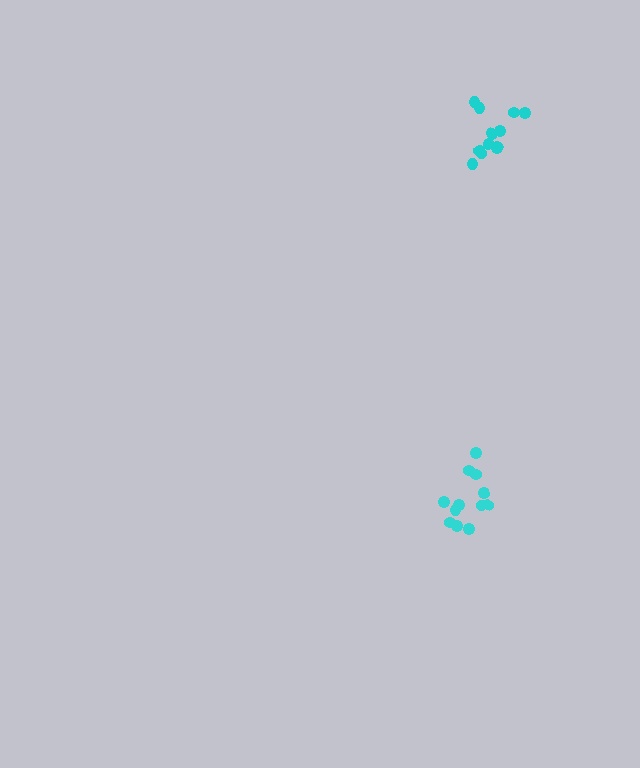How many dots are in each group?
Group 1: 12 dots, Group 2: 12 dots (24 total).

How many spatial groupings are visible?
There are 2 spatial groupings.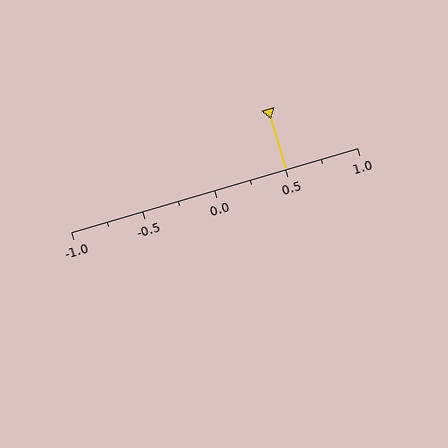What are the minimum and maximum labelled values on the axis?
The axis runs from -1.0 to 1.0.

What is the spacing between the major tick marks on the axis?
The major ticks are spaced 0.5 apart.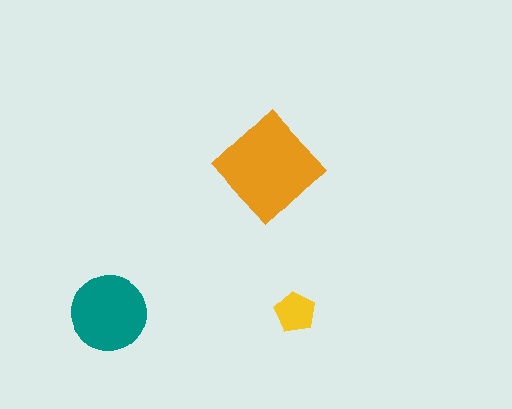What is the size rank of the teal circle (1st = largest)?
2nd.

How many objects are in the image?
There are 3 objects in the image.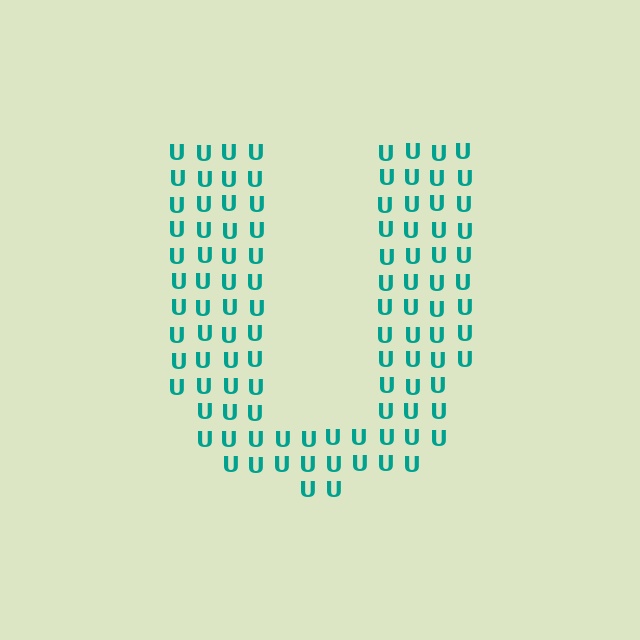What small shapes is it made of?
It is made of small letter U's.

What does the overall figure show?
The overall figure shows the letter U.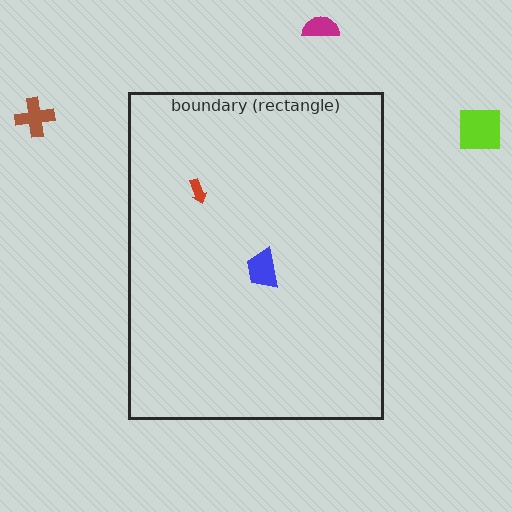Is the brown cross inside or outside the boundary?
Outside.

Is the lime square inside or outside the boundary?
Outside.